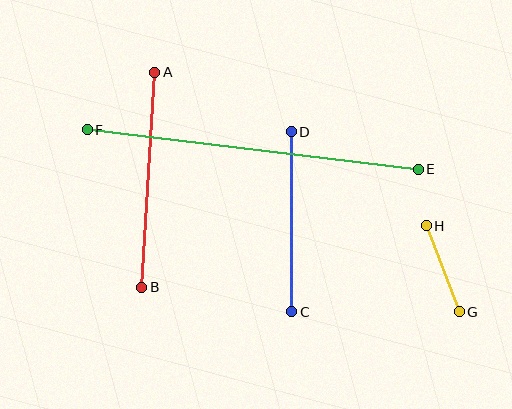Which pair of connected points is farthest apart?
Points E and F are farthest apart.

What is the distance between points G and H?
The distance is approximately 92 pixels.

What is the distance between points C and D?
The distance is approximately 180 pixels.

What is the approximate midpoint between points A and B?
The midpoint is at approximately (148, 180) pixels.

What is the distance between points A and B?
The distance is approximately 215 pixels.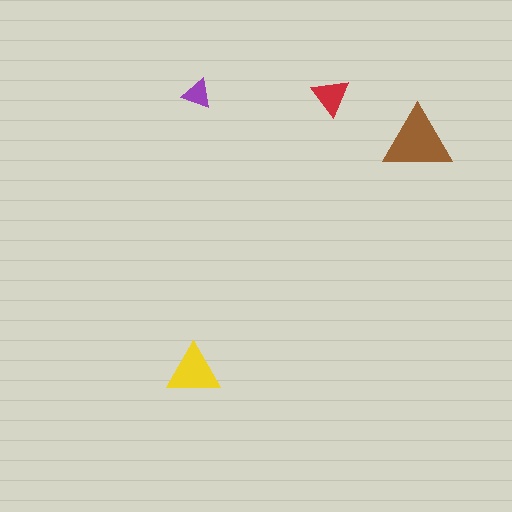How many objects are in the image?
There are 4 objects in the image.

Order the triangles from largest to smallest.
the brown one, the yellow one, the red one, the purple one.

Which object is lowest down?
The yellow triangle is bottommost.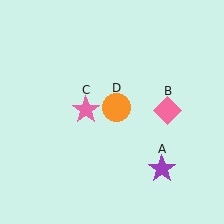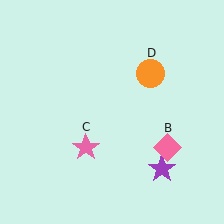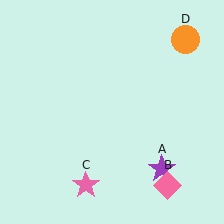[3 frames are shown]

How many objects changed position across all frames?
3 objects changed position: pink diamond (object B), pink star (object C), orange circle (object D).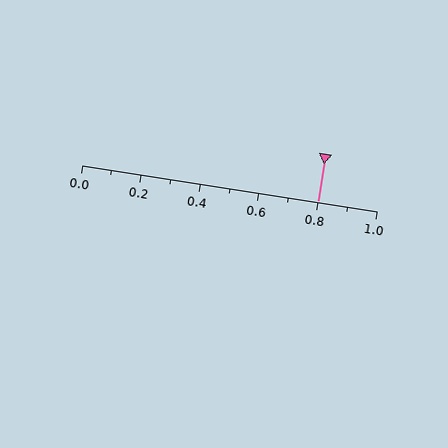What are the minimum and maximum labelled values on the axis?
The axis runs from 0.0 to 1.0.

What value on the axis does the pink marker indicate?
The marker indicates approximately 0.8.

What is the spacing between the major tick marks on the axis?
The major ticks are spaced 0.2 apart.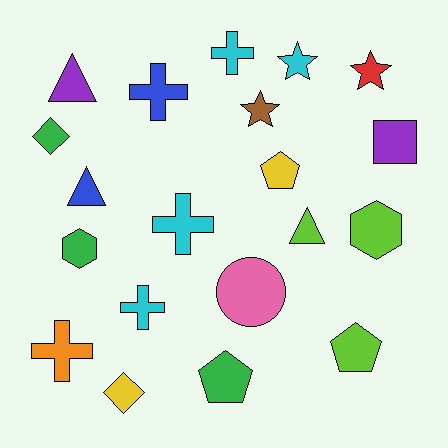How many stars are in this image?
There are 3 stars.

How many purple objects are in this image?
There are 2 purple objects.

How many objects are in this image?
There are 20 objects.